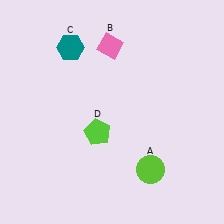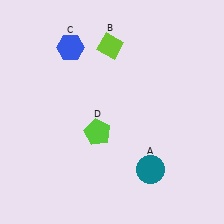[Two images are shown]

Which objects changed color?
A changed from lime to teal. B changed from pink to lime. C changed from teal to blue.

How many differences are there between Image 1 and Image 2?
There are 3 differences between the two images.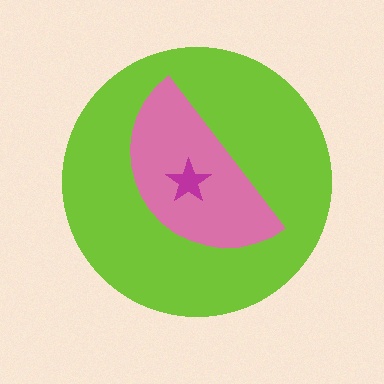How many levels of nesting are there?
3.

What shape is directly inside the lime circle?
The pink semicircle.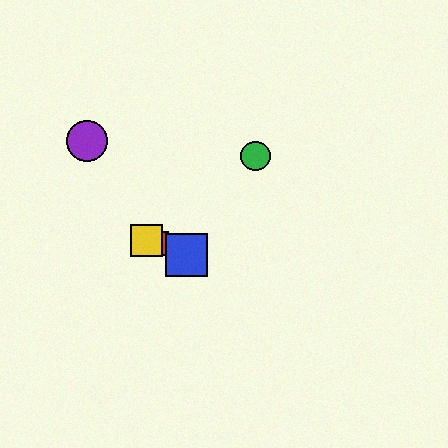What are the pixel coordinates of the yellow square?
The yellow square is at (146, 240).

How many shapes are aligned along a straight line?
3 shapes (the red square, the blue square, the yellow square) are aligned along a straight line.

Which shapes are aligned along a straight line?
The red square, the blue square, the yellow square are aligned along a straight line.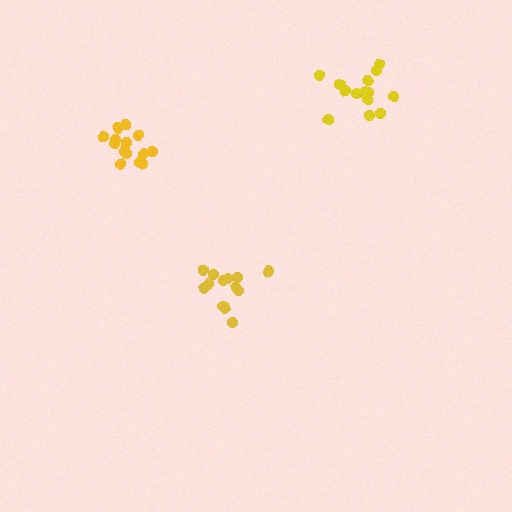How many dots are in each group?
Group 1: 14 dots, Group 2: 13 dots, Group 3: 14 dots (41 total).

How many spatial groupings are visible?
There are 3 spatial groupings.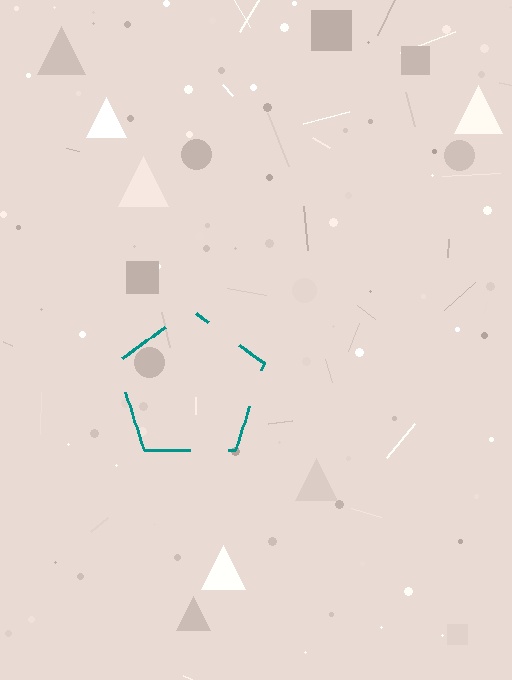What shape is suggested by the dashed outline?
The dashed outline suggests a pentagon.